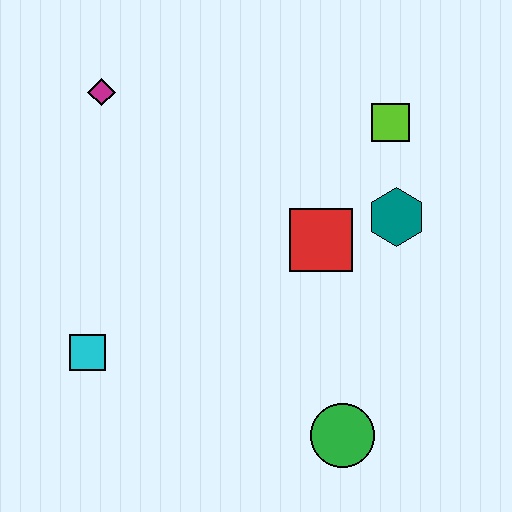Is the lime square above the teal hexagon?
Yes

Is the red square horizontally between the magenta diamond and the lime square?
Yes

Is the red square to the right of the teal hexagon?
No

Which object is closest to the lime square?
The teal hexagon is closest to the lime square.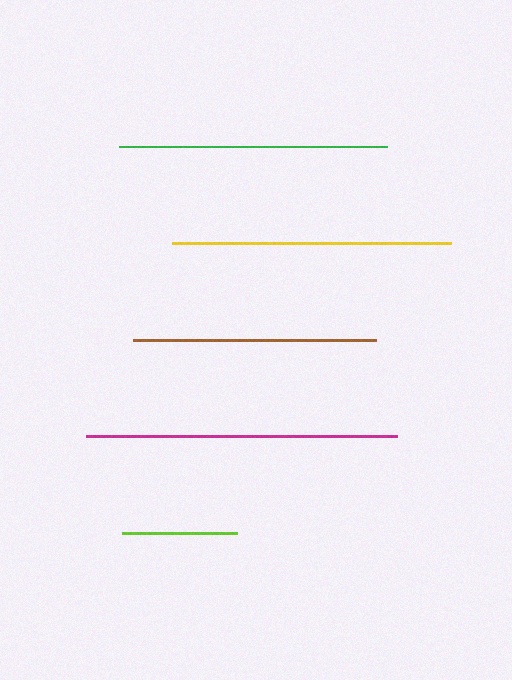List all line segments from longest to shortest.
From longest to shortest: magenta, yellow, green, brown, lime.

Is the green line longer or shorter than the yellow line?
The yellow line is longer than the green line.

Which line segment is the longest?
The magenta line is the longest at approximately 311 pixels.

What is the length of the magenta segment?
The magenta segment is approximately 311 pixels long.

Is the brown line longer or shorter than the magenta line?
The magenta line is longer than the brown line.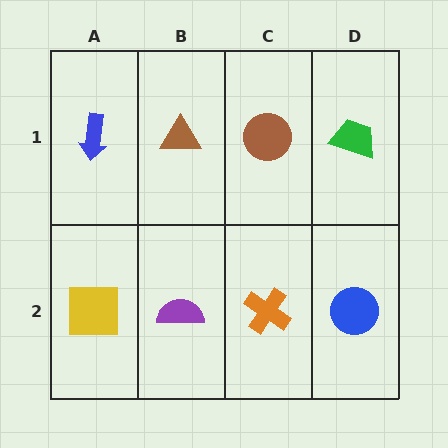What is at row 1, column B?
A brown triangle.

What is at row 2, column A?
A yellow square.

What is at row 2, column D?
A blue circle.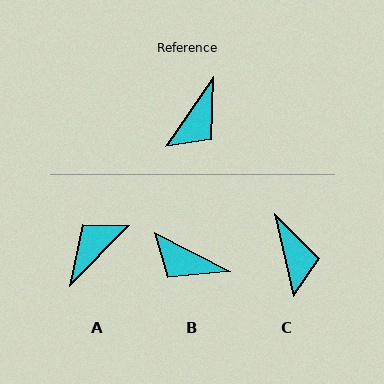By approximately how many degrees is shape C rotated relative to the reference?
Approximately 47 degrees counter-clockwise.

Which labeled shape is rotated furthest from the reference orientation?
A, about 170 degrees away.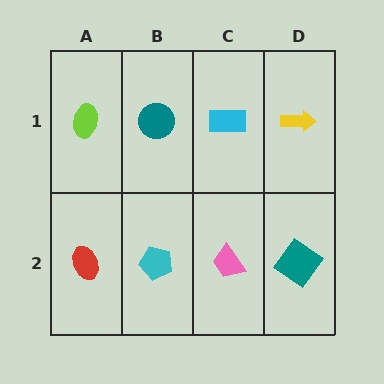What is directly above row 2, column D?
A yellow arrow.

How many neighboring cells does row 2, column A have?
2.